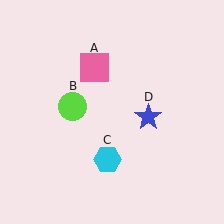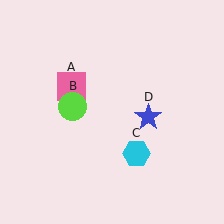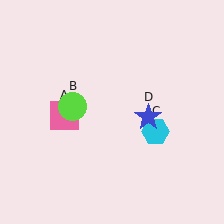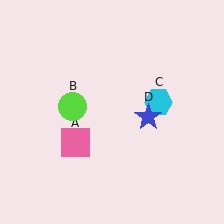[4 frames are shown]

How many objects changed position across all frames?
2 objects changed position: pink square (object A), cyan hexagon (object C).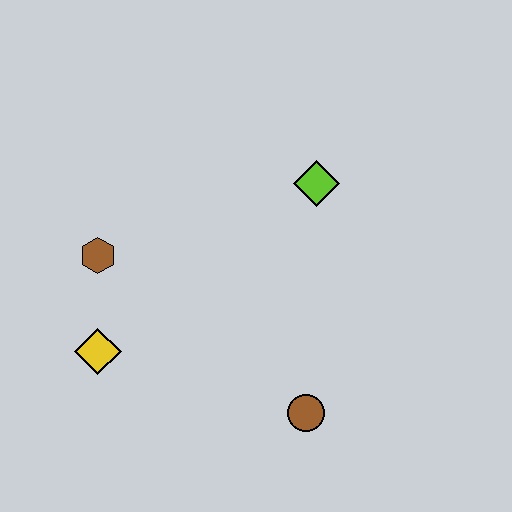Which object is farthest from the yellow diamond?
The lime diamond is farthest from the yellow diamond.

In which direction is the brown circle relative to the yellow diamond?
The brown circle is to the right of the yellow diamond.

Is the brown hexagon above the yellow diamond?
Yes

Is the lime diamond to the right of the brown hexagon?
Yes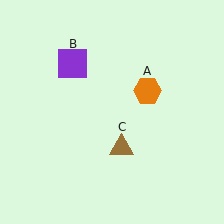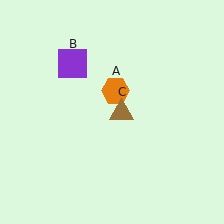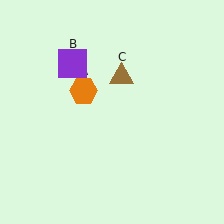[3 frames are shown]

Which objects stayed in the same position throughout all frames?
Purple square (object B) remained stationary.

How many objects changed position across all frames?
2 objects changed position: orange hexagon (object A), brown triangle (object C).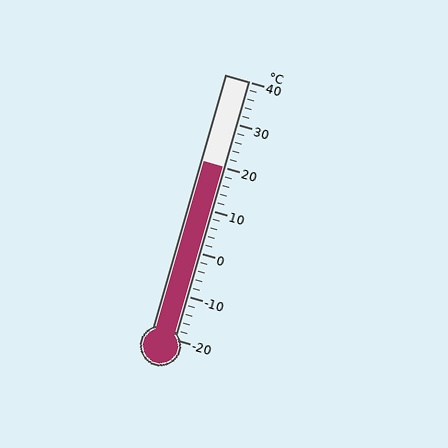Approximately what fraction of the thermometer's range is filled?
The thermometer is filled to approximately 65% of its range.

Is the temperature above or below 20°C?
The temperature is at 20°C.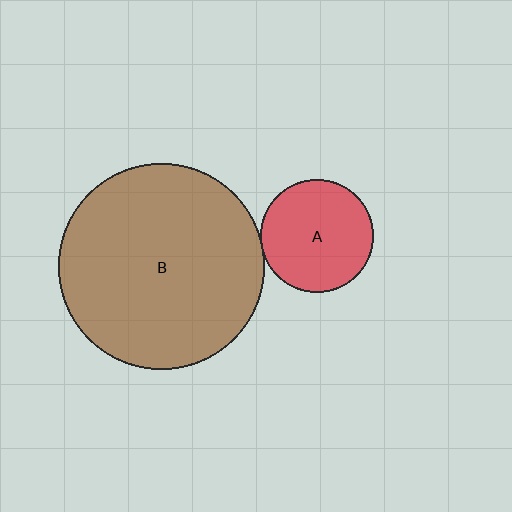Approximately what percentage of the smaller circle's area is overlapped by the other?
Approximately 5%.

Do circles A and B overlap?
Yes.